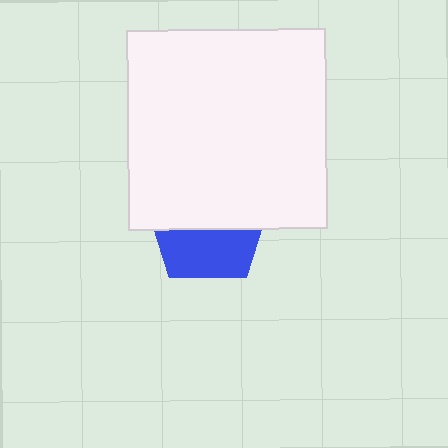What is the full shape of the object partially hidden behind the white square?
The partially hidden object is a blue pentagon.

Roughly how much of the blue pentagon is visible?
A small part of it is visible (roughly 44%).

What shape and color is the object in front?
The object in front is a white square.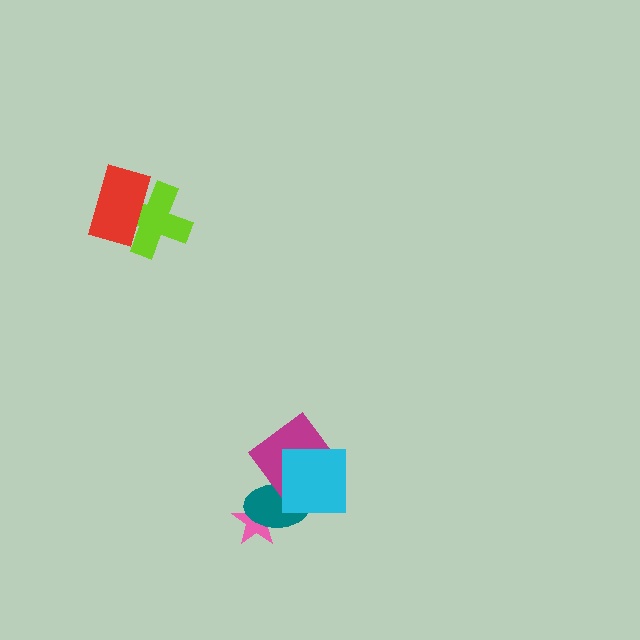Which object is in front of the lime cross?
The red rectangle is in front of the lime cross.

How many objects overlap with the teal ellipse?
3 objects overlap with the teal ellipse.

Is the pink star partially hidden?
Yes, it is partially covered by another shape.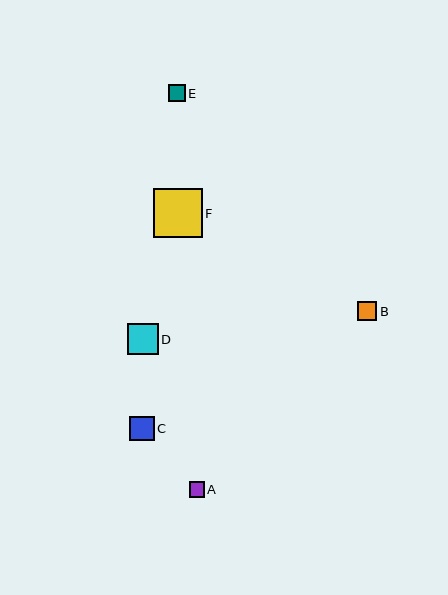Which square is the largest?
Square F is the largest with a size of approximately 49 pixels.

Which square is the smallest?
Square A is the smallest with a size of approximately 15 pixels.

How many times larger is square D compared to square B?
Square D is approximately 1.6 times the size of square B.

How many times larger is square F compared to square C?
Square F is approximately 2.0 times the size of square C.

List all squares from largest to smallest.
From largest to smallest: F, D, C, B, E, A.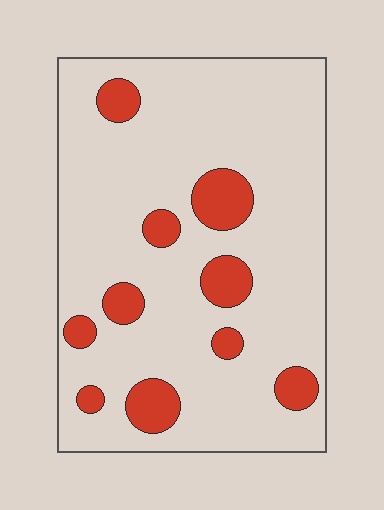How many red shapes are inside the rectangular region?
10.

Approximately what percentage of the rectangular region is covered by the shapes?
Approximately 15%.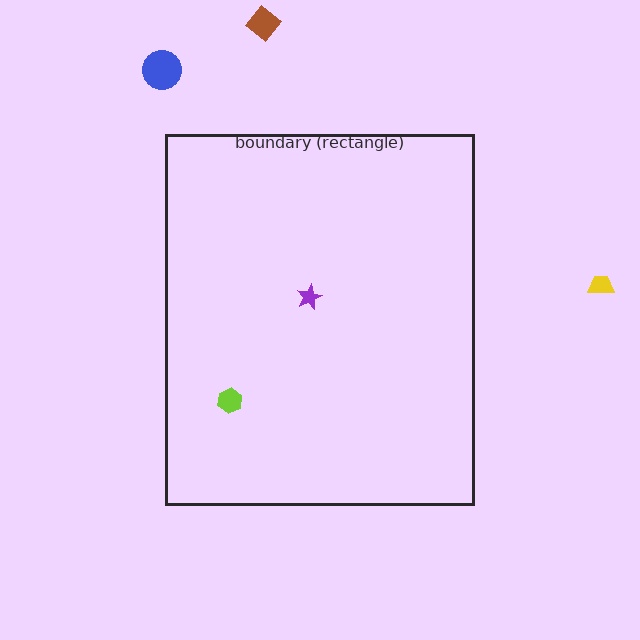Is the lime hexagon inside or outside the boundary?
Inside.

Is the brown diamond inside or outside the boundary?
Outside.